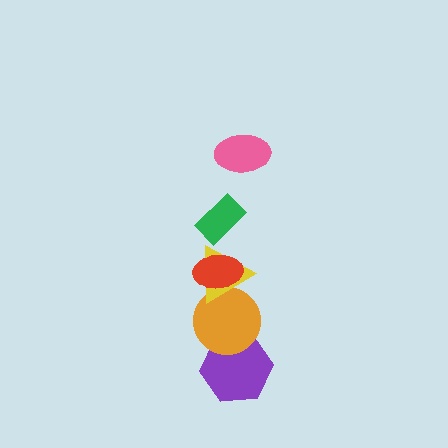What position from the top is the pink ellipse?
The pink ellipse is 1st from the top.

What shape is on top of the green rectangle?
The pink ellipse is on top of the green rectangle.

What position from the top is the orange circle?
The orange circle is 5th from the top.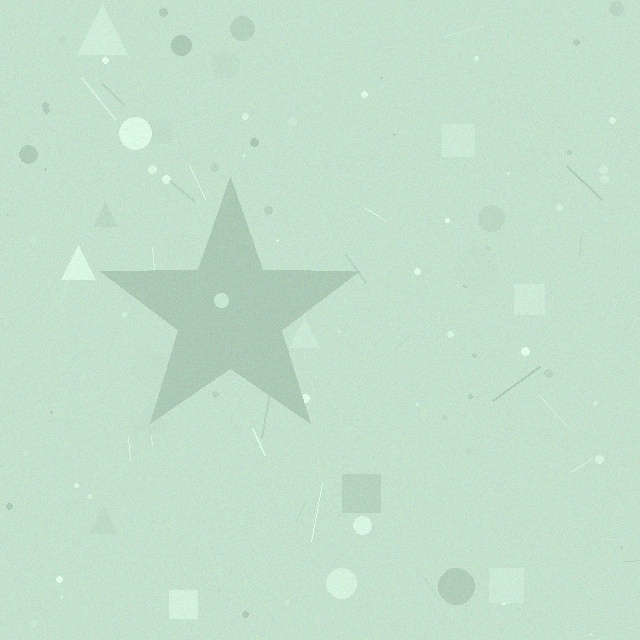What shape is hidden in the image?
A star is hidden in the image.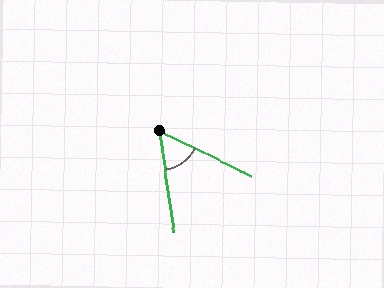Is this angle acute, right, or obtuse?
It is acute.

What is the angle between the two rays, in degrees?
Approximately 56 degrees.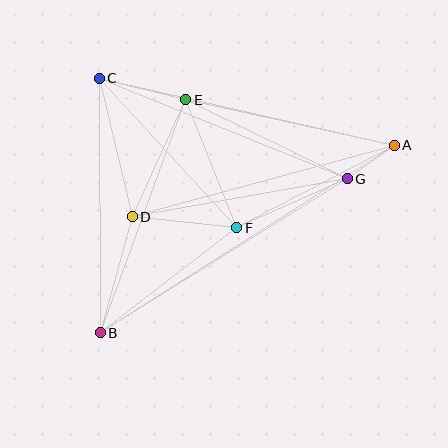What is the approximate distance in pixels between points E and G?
The distance between E and G is approximately 179 pixels.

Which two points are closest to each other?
Points A and G are closest to each other.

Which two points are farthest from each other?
Points A and B are farthest from each other.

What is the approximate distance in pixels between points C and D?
The distance between C and D is approximately 143 pixels.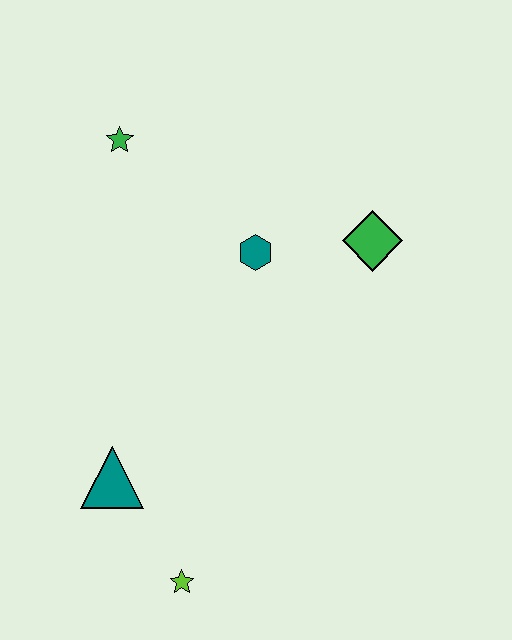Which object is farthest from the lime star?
The green star is farthest from the lime star.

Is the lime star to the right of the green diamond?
No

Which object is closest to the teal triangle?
The lime star is closest to the teal triangle.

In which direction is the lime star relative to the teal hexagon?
The lime star is below the teal hexagon.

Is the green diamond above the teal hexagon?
Yes